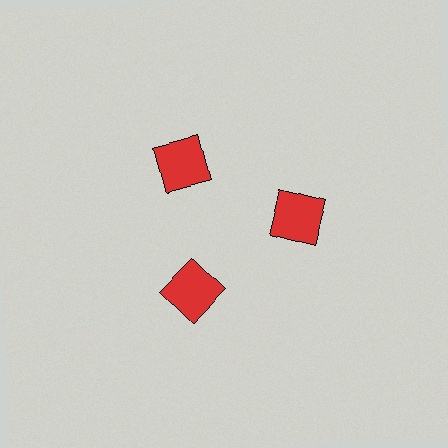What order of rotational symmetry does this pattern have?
This pattern has 3-fold rotational symmetry.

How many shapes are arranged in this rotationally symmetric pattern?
There are 3 shapes, arranged in 3 groups of 1.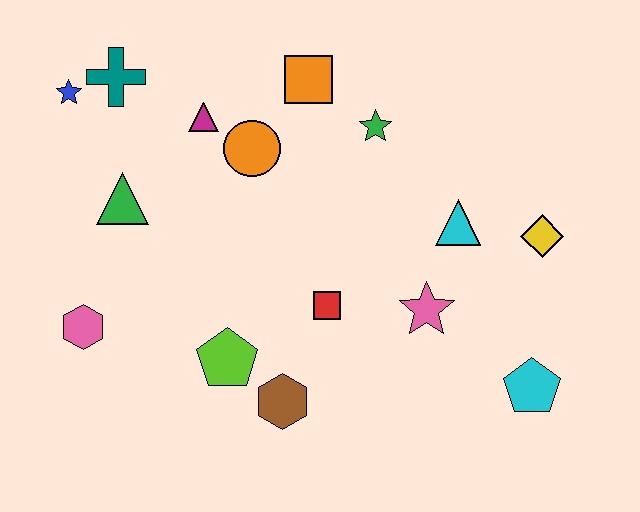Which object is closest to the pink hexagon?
The green triangle is closest to the pink hexagon.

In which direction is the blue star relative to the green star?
The blue star is to the left of the green star.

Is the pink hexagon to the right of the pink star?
No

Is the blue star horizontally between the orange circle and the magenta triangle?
No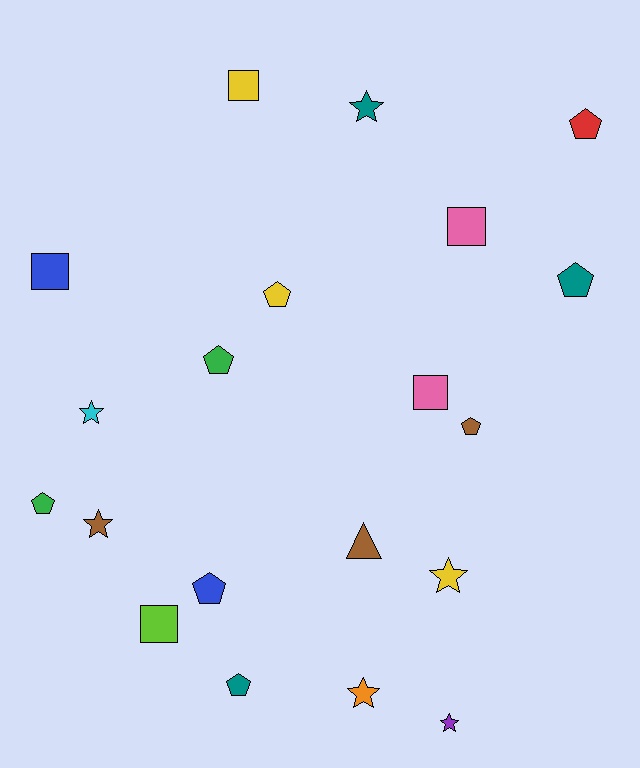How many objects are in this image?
There are 20 objects.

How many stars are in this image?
There are 6 stars.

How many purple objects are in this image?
There is 1 purple object.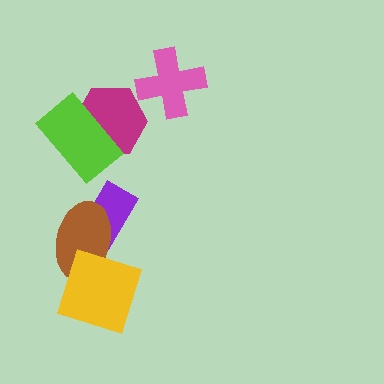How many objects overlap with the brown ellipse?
2 objects overlap with the brown ellipse.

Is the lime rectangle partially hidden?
No, no other shape covers it.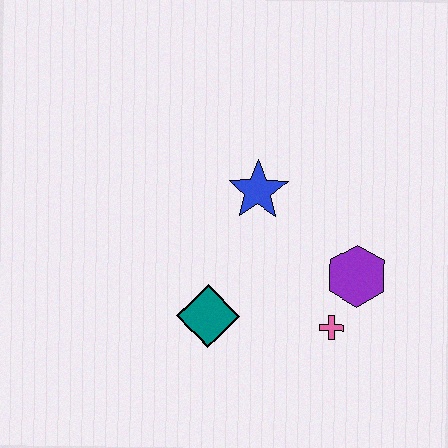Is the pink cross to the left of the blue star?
No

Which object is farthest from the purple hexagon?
The teal diamond is farthest from the purple hexagon.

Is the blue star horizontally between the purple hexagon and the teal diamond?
Yes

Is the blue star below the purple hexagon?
No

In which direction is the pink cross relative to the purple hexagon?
The pink cross is below the purple hexagon.